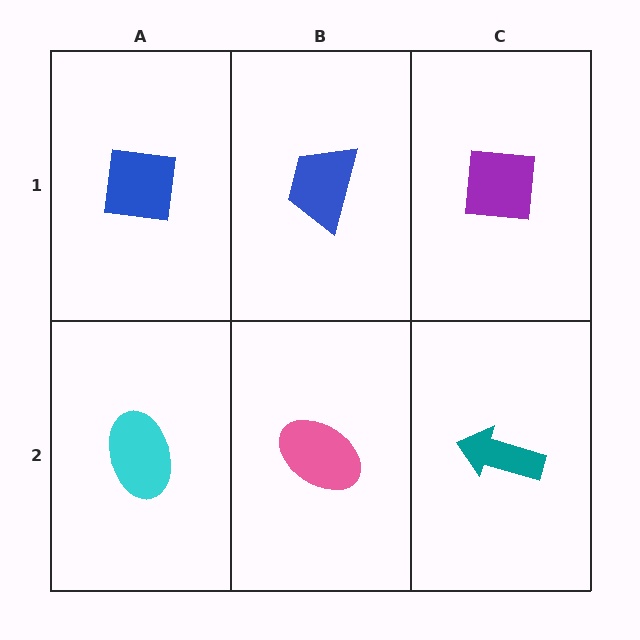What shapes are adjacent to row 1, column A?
A cyan ellipse (row 2, column A), a blue trapezoid (row 1, column B).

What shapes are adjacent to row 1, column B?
A pink ellipse (row 2, column B), a blue square (row 1, column A), a purple square (row 1, column C).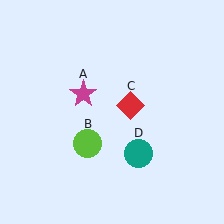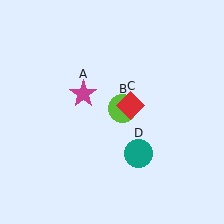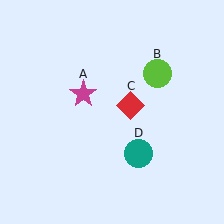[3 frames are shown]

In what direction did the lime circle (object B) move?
The lime circle (object B) moved up and to the right.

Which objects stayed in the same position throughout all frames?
Magenta star (object A) and red diamond (object C) and teal circle (object D) remained stationary.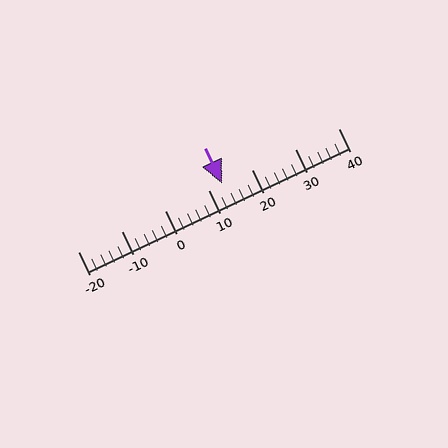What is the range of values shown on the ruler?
The ruler shows values from -20 to 40.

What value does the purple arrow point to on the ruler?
The purple arrow points to approximately 13.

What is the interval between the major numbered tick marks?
The major tick marks are spaced 10 units apart.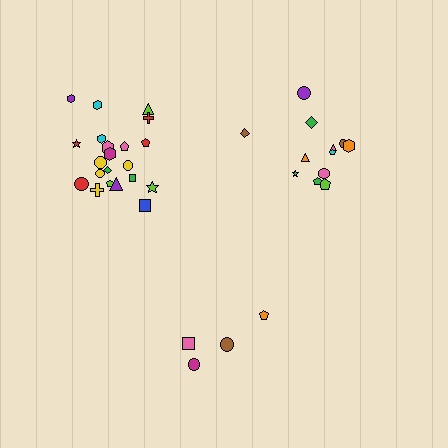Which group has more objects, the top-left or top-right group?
The top-left group.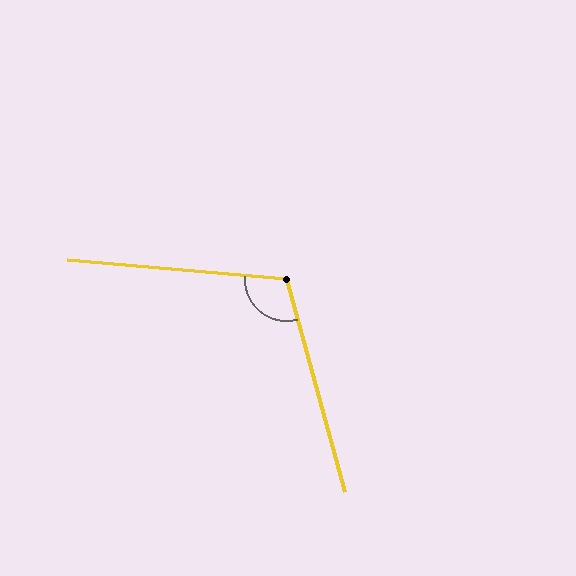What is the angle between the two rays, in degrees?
Approximately 110 degrees.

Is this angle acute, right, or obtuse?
It is obtuse.